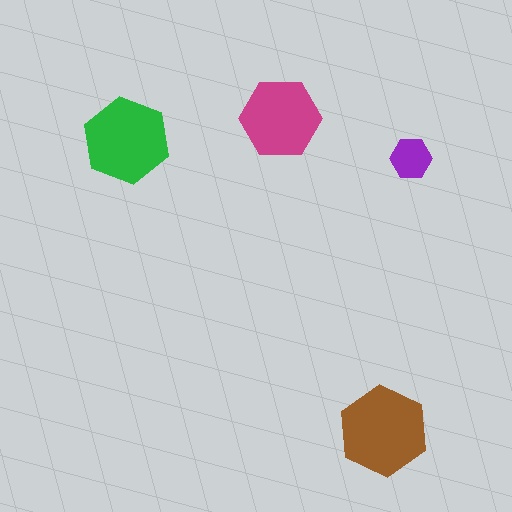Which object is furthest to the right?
The purple hexagon is rightmost.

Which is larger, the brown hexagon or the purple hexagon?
The brown one.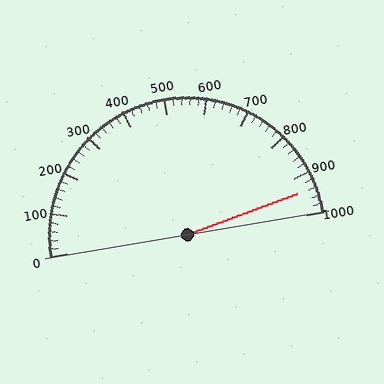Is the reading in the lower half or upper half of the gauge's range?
The reading is in the upper half of the range (0 to 1000).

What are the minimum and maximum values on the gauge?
The gauge ranges from 0 to 1000.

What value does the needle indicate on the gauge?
The needle indicates approximately 940.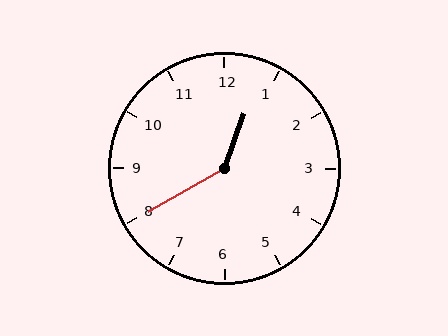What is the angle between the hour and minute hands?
Approximately 140 degrees.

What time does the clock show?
12:40.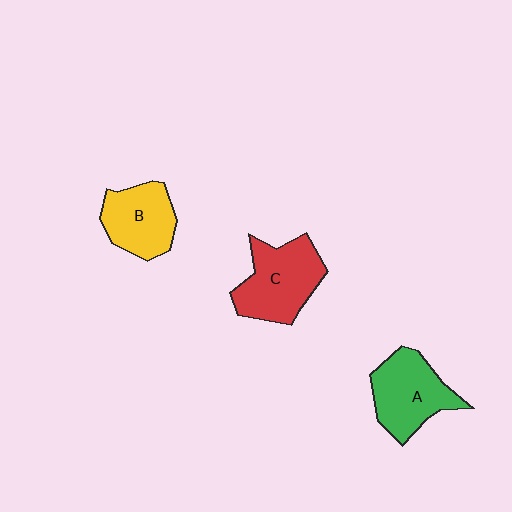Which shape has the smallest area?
Shape B (yellow).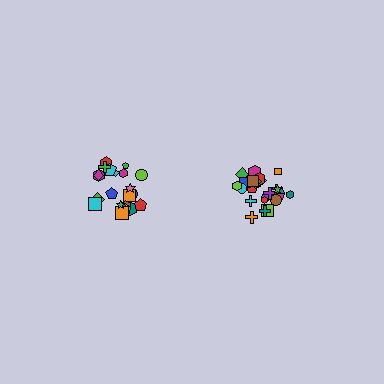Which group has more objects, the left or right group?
The right group.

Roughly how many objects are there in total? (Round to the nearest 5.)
Roughly 45 objects in total.